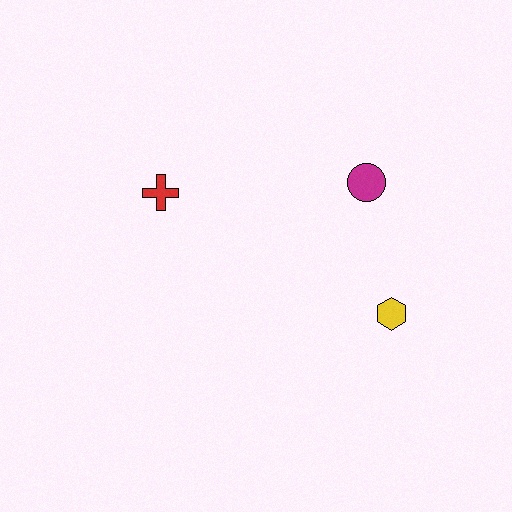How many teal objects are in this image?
There are no teal objects.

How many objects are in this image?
There are 3 objects.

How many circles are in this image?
There is 1 circle.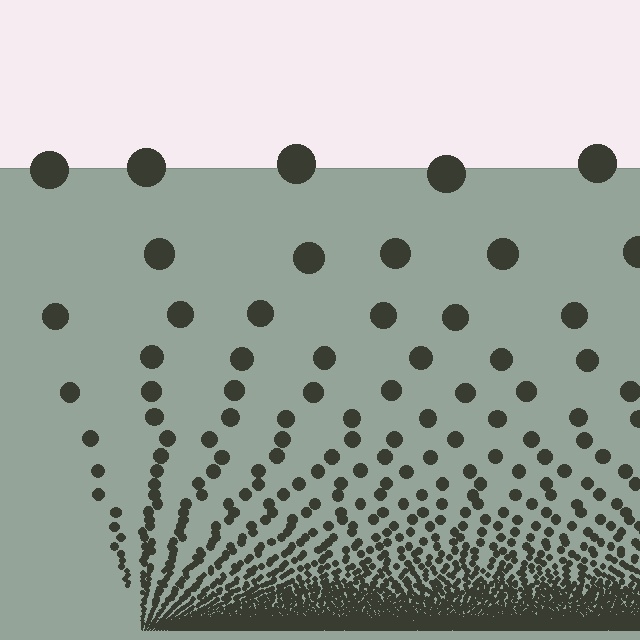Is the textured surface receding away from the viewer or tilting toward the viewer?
The surface appears to tilt toward the viewer. Texture elements get larger and sparser toward the top.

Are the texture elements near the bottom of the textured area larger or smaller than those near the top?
Smaller. The gradient is inverted — elements near the bottom are smaller and denser.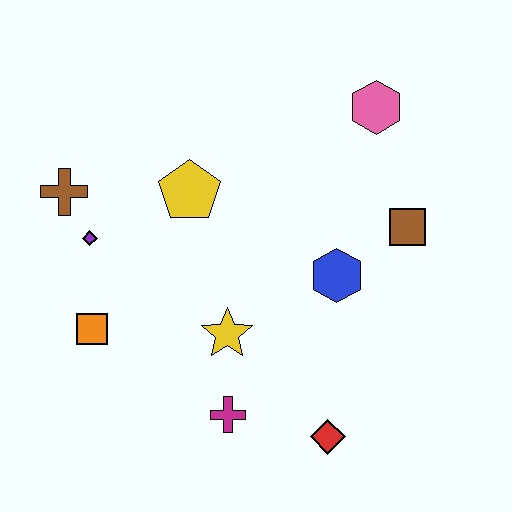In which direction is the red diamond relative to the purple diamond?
The red diamond is to the right of the purple diamond.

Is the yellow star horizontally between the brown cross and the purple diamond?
No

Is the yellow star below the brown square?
Yes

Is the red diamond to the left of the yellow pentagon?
No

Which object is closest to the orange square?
The purple diamond is closest to the orange square.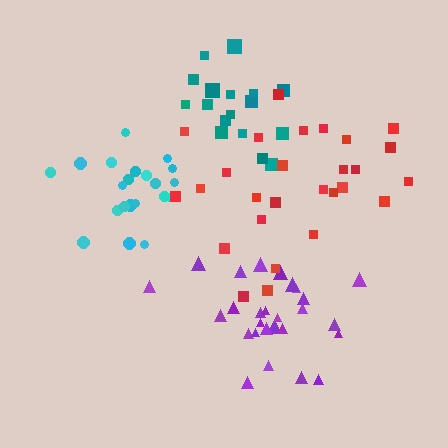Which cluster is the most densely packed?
Purple.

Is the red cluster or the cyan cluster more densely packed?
Cyan.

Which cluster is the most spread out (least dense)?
Red.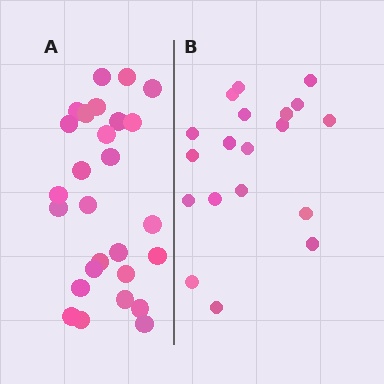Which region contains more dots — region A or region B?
Region A (the left region) has more dots.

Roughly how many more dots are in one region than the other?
Region A has roughly 8 or so more dots than region B.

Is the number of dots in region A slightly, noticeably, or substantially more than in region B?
Region A has noticeably more, but not dramatically so. The ratio is roughly 1.4 to 1.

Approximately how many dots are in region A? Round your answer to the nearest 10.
About 30 dots. (The exact count is 27, which rounds to 30.)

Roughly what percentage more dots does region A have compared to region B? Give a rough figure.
About 40% more.